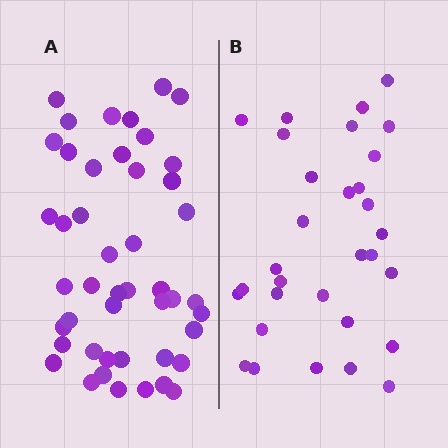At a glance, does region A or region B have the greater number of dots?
Region A (the left region) has more dots.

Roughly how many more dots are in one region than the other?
Region A has approximately 15 more dots than region B.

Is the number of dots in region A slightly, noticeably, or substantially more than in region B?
Region A has substantially more. The ratio is roughly 1.5 to 1.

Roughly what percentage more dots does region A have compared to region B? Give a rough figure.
About 50% more.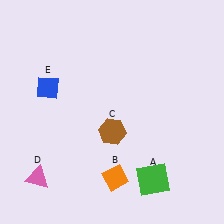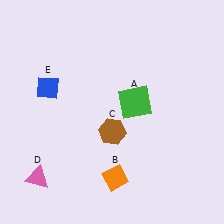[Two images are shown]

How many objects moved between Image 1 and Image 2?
1 object moved between the two images.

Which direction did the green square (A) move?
The green square (A) moved up.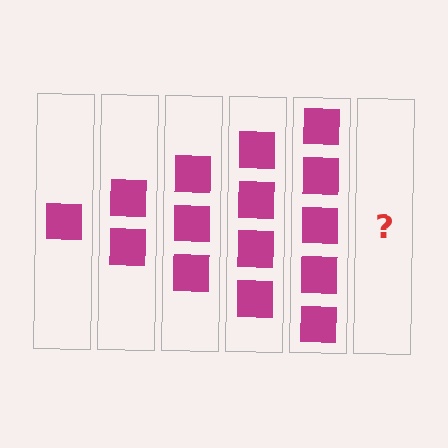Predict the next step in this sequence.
The next step is 6 squares.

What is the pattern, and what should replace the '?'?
The pattern is that each step adds one more square. The '?' should be 6 squares.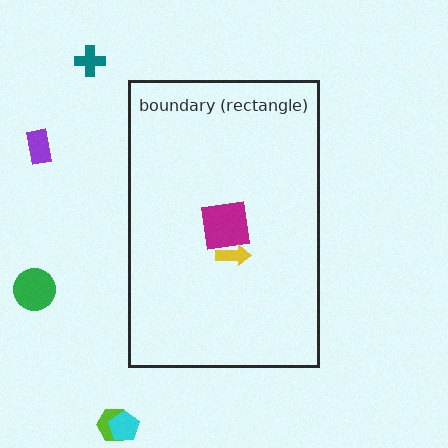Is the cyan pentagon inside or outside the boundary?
Outside.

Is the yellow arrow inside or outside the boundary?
Inside.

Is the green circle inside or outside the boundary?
Outside.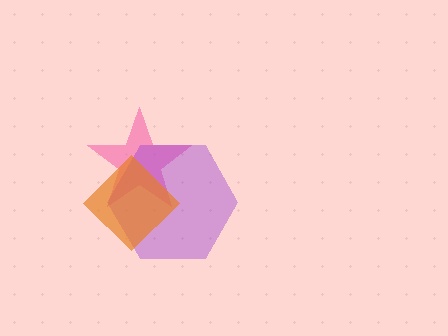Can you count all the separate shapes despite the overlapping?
Yes, there are 3 separate shapes.